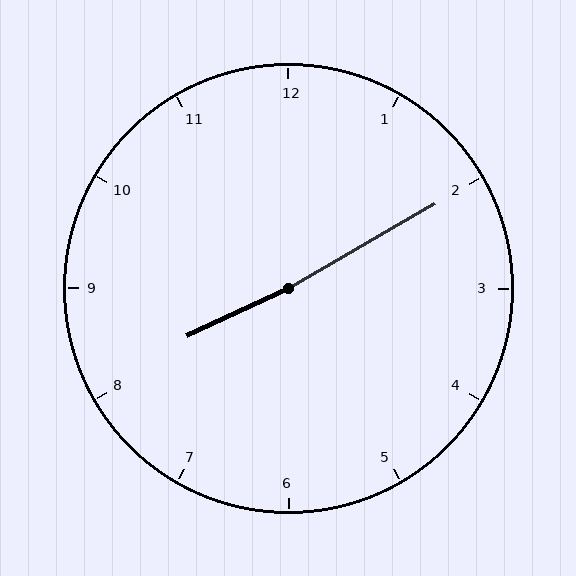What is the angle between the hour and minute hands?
Approximately 175 degrees.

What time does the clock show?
8:10.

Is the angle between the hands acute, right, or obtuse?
It is obtuse.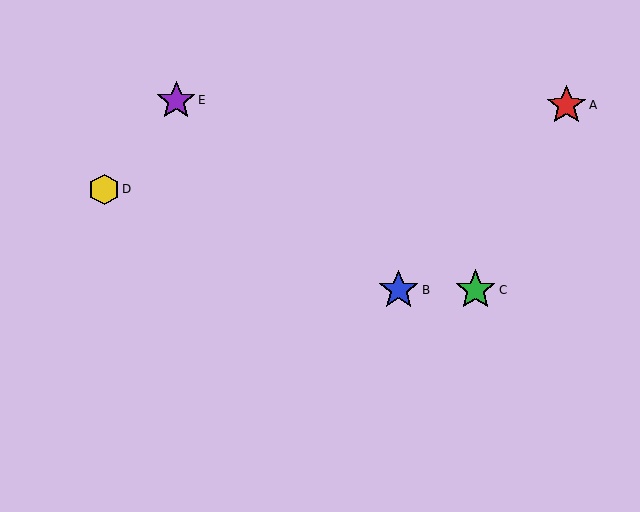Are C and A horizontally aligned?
No, C is at y≈290 and A is at y≈105.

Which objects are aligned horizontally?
Objects B, C are aligned horizontally.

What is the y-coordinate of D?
Object D is at y≈189.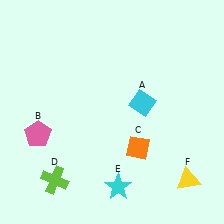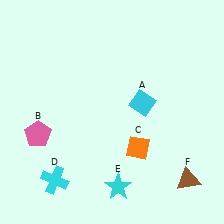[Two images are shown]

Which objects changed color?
D changed from lime to cyan. F changed from yellow to brown.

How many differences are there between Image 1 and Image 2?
There are 2 differences between the two images.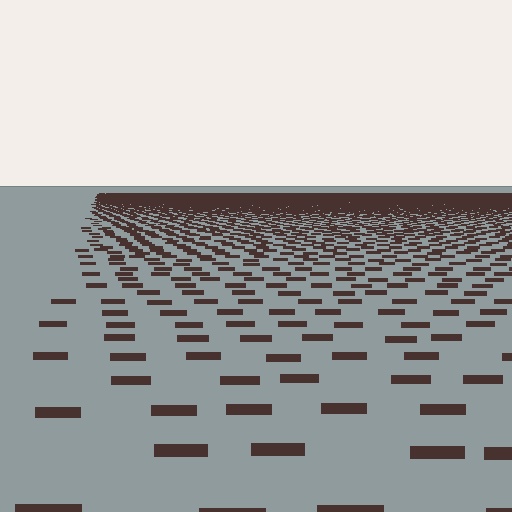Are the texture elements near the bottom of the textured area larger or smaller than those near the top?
Larger. Near the bottom, elements are closer to the viewer and appear at a bigger on-screen size.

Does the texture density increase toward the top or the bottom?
Density increases toward the top.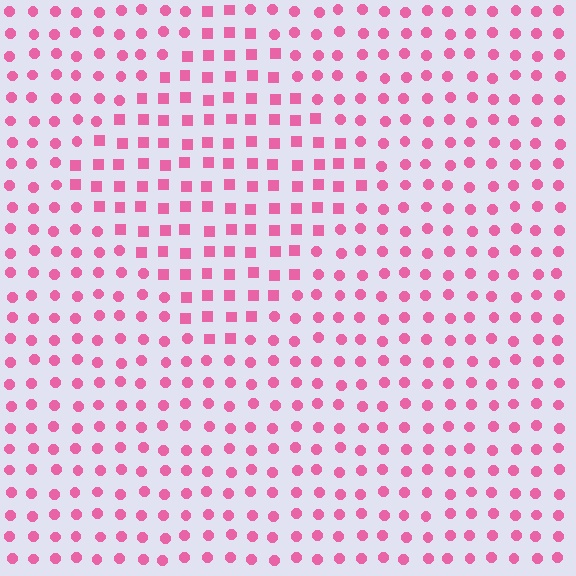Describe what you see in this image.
The image is filled with small pink elements arranged in a uniform grid. A diamond-shaped region contains squares, while the surrounding area contains circles. The boundary is defined purely by the change in element shape.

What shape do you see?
I see a diamond.